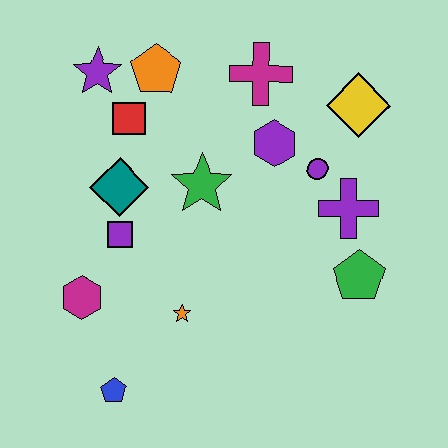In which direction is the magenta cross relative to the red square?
The magenta cross is to the right of the red square.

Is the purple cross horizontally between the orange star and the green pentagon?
Yes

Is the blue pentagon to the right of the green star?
No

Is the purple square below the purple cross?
Yes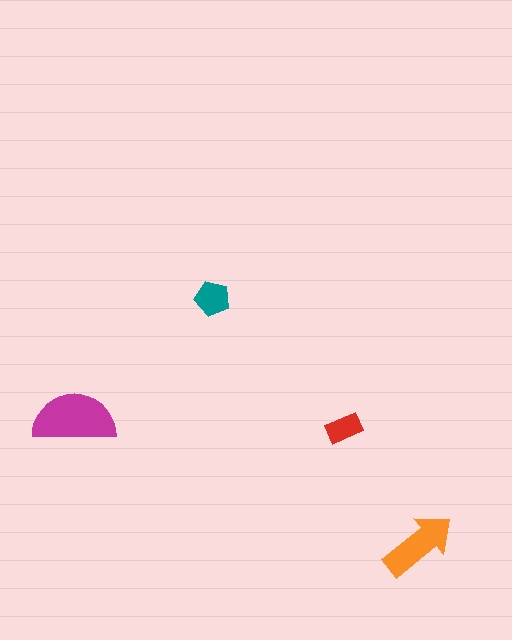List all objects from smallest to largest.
The red rectangle, the teal pentagon, the orange arrow, the magenta semicircle.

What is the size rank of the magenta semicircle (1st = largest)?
1st.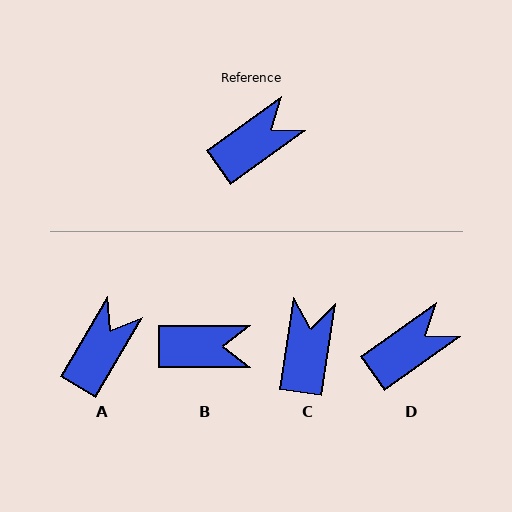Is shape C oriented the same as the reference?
No, it is off by about 46 degrees.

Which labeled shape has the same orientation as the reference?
D.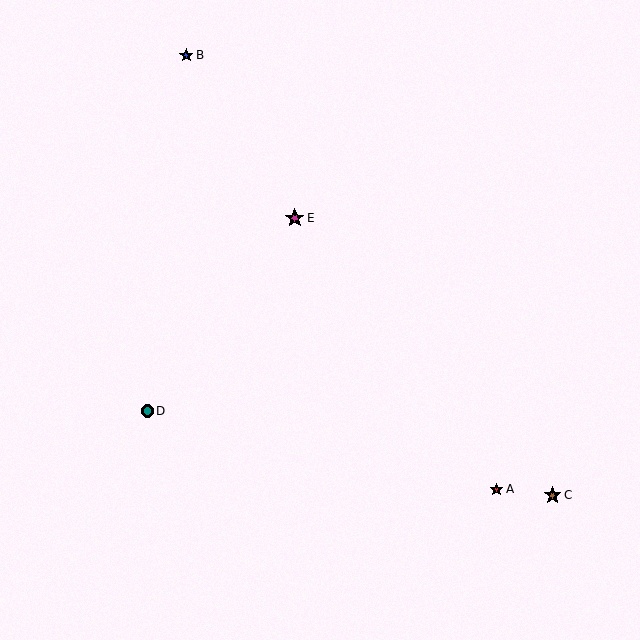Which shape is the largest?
The magenta star (labeled E) is the largest.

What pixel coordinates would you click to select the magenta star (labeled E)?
Click at (295, 218) to select the magenta star E.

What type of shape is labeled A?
Shape A is a red star.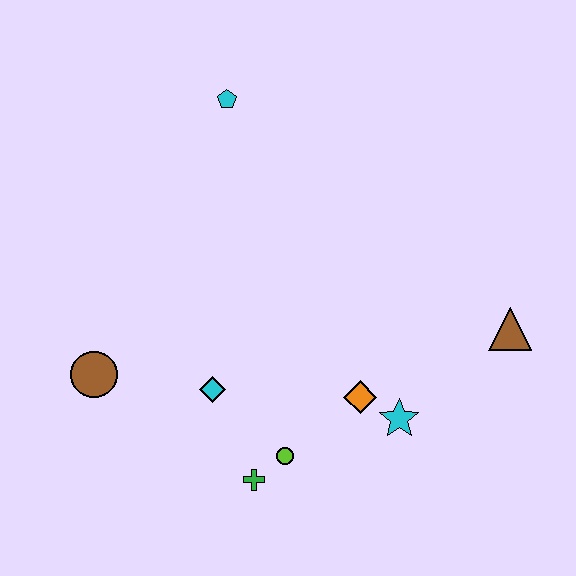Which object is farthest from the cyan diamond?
The brown triangle is farthest from the cyan diamond.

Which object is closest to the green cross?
The lime circle is closest to the green cross.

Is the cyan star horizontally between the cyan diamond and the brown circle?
No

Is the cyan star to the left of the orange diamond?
No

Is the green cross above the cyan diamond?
No